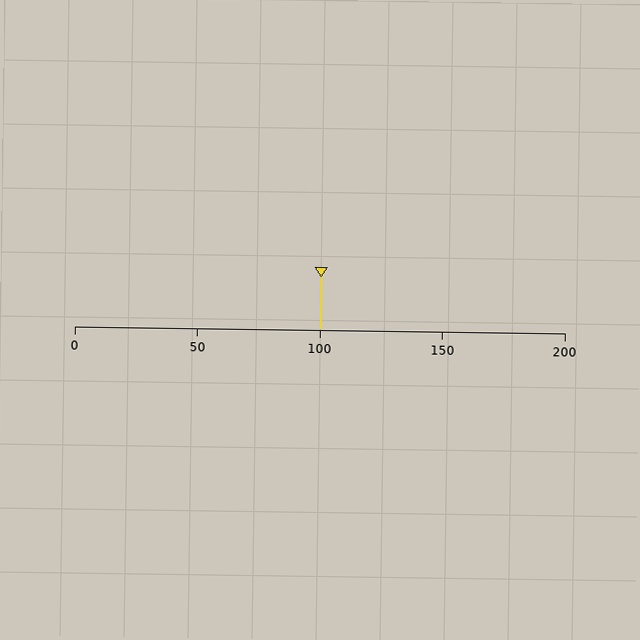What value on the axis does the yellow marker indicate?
The marker indicates approximately 100.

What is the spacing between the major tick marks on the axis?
The major ticks are spaced 50 apart.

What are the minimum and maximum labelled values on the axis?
The axis runs from 0 to 200.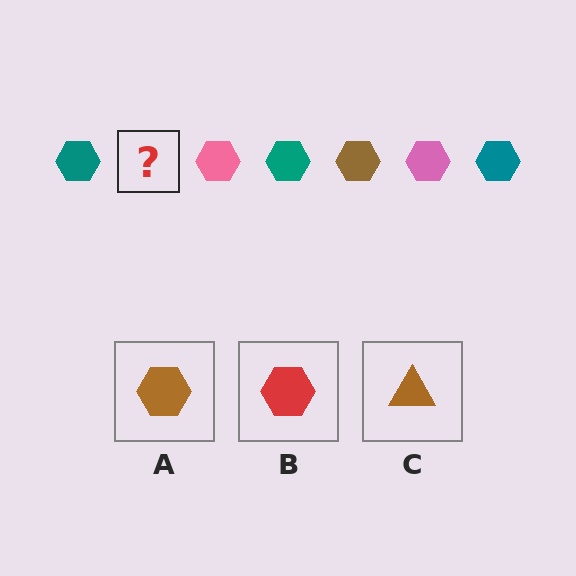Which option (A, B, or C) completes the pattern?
A.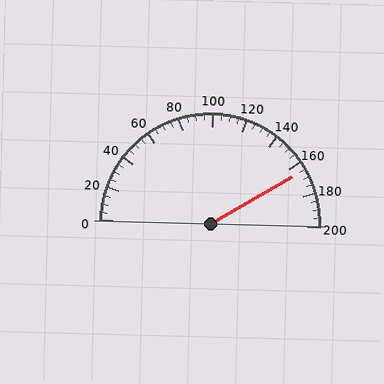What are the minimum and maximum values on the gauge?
The gauge ranges from 0 to 200.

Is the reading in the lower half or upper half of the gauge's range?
The reading is in the upper half of the range (0 to 200).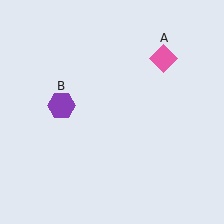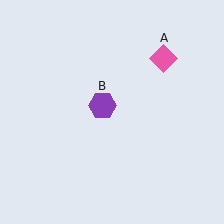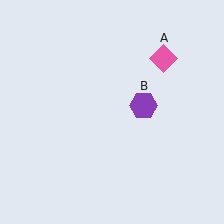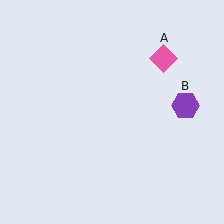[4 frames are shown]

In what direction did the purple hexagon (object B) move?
The purple hexagon (object B) moved right.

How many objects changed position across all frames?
1 object changed position: purple hexagon (object B).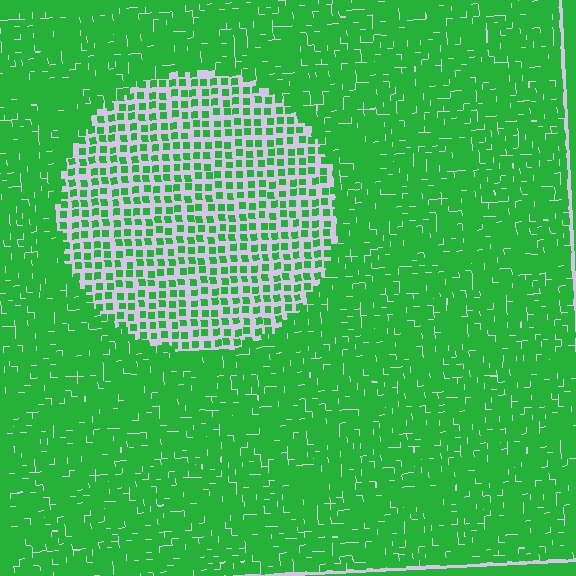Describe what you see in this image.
The image contains small green elements arranged at two different densities. A circle-shaped region is visible where the elements are less densely packed than the surrounding area.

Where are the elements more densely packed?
The elements are more densely packed outside the circle boundary.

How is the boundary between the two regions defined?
The boundary is defined by a change in element density (approximately 2.5x ratio). All elements are the same color, size, and shape.